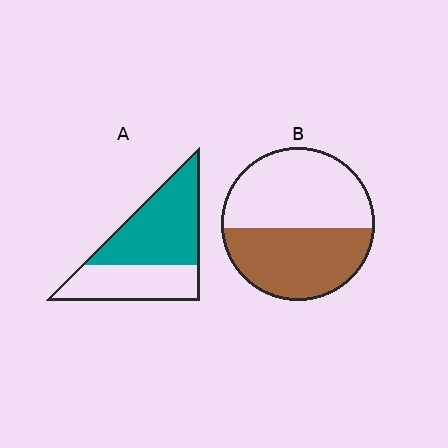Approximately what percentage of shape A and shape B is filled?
A is approximately 60% and B is approximately 45%.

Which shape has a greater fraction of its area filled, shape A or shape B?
Shape A.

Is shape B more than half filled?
Roughly half.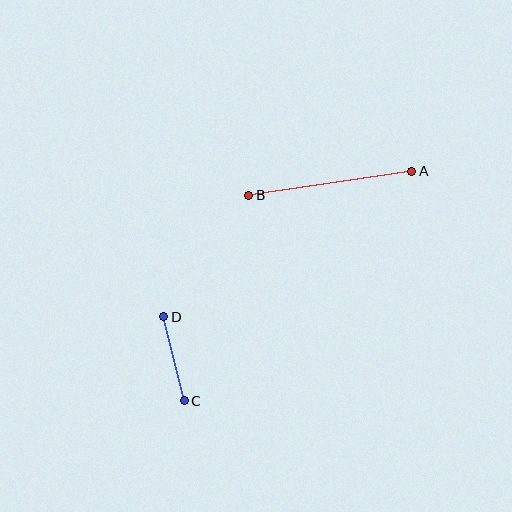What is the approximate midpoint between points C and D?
The midpoint is at approximately (174, 359) pixels.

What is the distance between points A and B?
The distance is approximately 165 pixels.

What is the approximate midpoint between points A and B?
The midpoint is at approximately (330, 183) pixels.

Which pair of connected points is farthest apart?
Points A and B are farthest apart.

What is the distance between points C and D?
The distance is approximately 86 pixels.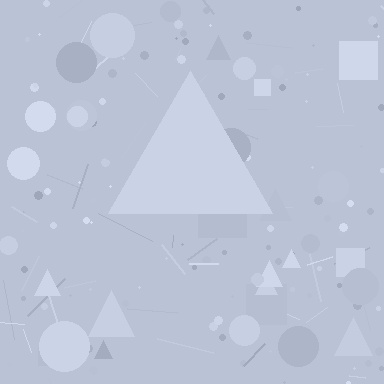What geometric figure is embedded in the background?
A triangle is embedded in the background.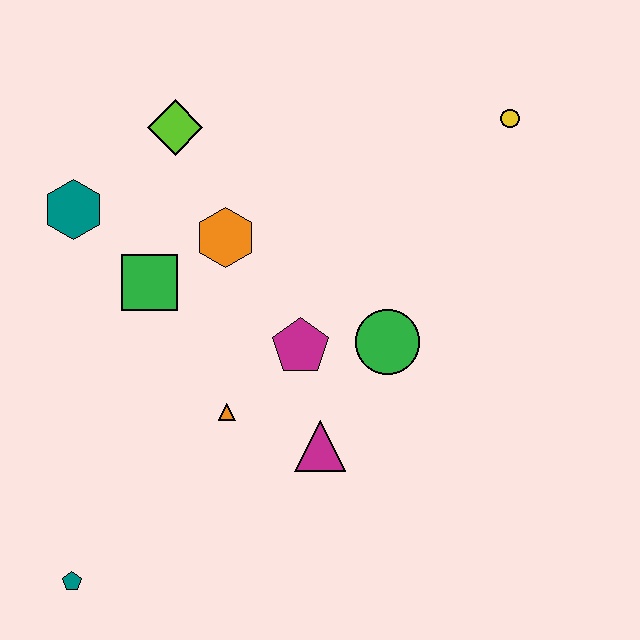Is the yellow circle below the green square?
No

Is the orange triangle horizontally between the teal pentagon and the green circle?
Yes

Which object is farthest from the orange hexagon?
The teal pentagon is farthest from the orange hexagon.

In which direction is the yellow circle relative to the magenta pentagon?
The yellow circle is above the magenta pentagon.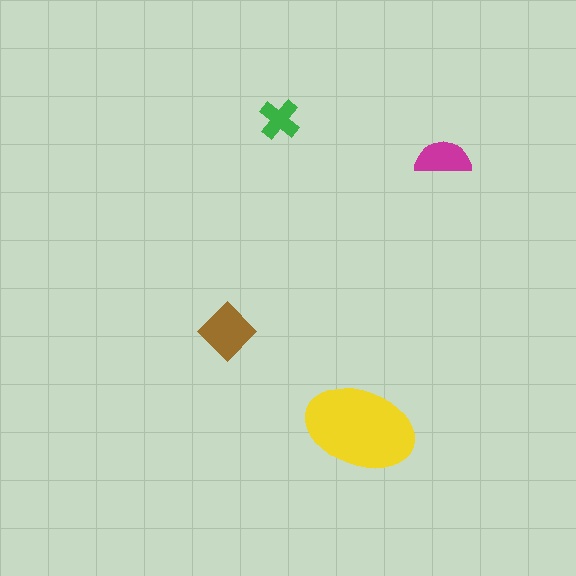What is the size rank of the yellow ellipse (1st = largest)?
1st.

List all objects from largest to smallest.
The yellow ellipse, the brown diamond, the magenta semicircle, the green cross.